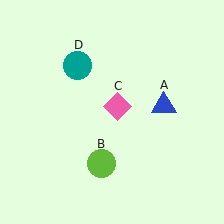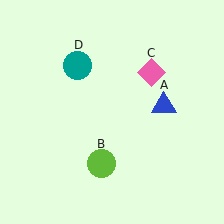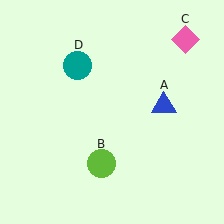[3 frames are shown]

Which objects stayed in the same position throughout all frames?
Blue triangle (object A) and lime circle (object B) and teal circle (object D) remained stationary.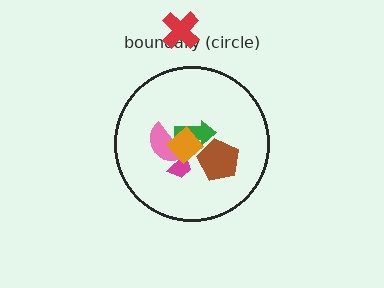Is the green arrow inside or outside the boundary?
Inside.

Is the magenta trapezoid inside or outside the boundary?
Inside.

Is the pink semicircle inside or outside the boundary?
Inside.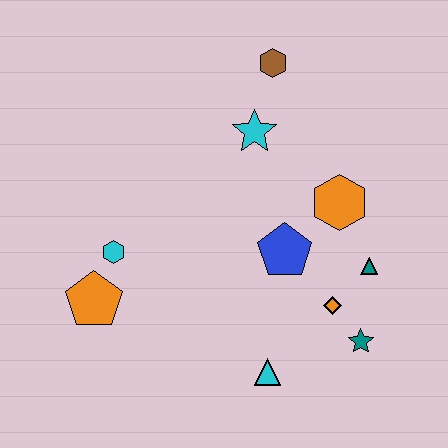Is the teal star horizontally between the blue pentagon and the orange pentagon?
No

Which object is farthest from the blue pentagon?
The orange pentagon is farthest from the blue pentagon.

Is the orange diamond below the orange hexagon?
Yes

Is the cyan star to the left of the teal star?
Yes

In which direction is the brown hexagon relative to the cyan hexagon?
The brown hexagon is above the cyan hexagon.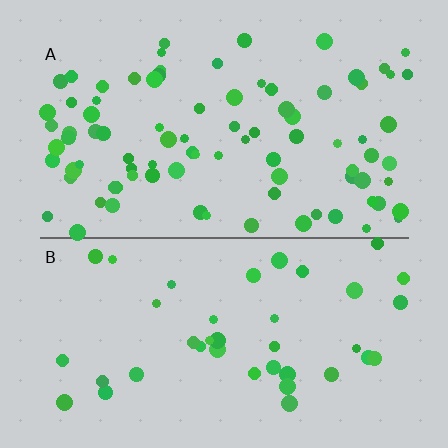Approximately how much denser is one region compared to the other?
Approximately 2.2× — region A over region B.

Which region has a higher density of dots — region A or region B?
A (the top).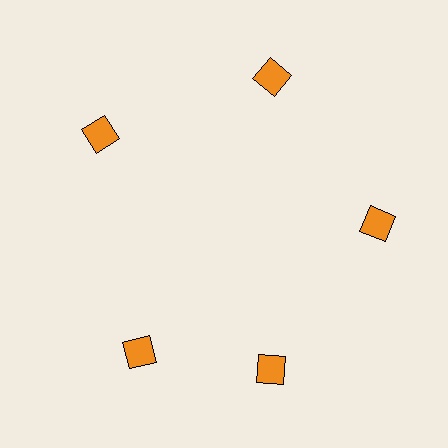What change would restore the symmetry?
The symmetry would be restored by rotating it back into even spacing with its neighbors so that all 5 squares sit at equal angles and equal distance from the center.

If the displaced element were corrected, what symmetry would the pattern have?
It would have 5-fold rotational symmetry — the pattern would map onto itself every 72 degrees.